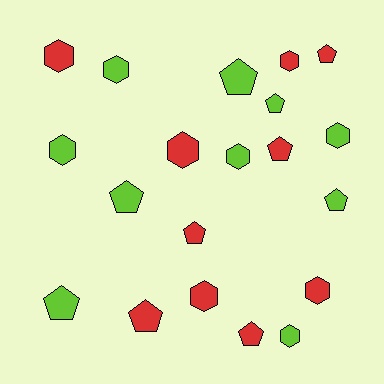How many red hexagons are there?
There are 5 red hexagons.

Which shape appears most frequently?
Pentagon, with 10 objects.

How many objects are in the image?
There are 20 objects.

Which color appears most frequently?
Lime, with 10 objects.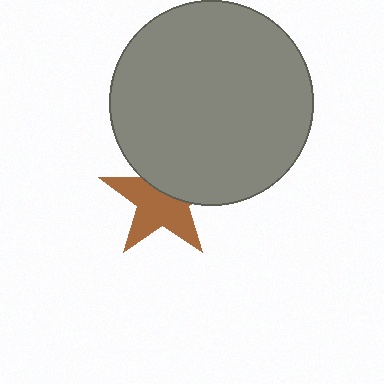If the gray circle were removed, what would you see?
You would see the complete brown star.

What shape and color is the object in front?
The object in front is a gray circle.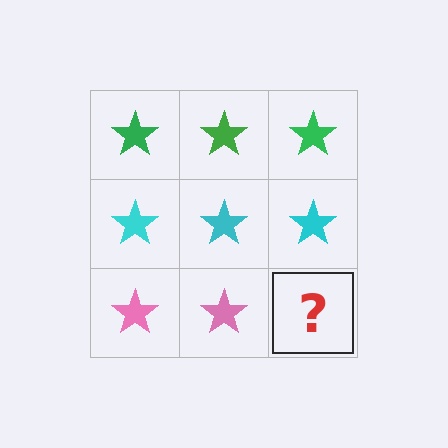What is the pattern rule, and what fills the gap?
The rule is that each row has a consistent color. The gap should be filled with a pink star.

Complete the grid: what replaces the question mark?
The question mark should be replaced with a pink star.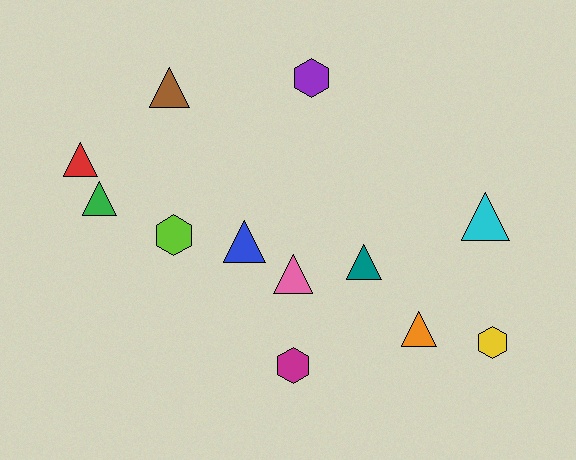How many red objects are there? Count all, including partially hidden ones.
There is 1 red object.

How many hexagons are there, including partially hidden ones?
There are 4 hexagons.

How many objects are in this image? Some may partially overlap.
There are 12 objects.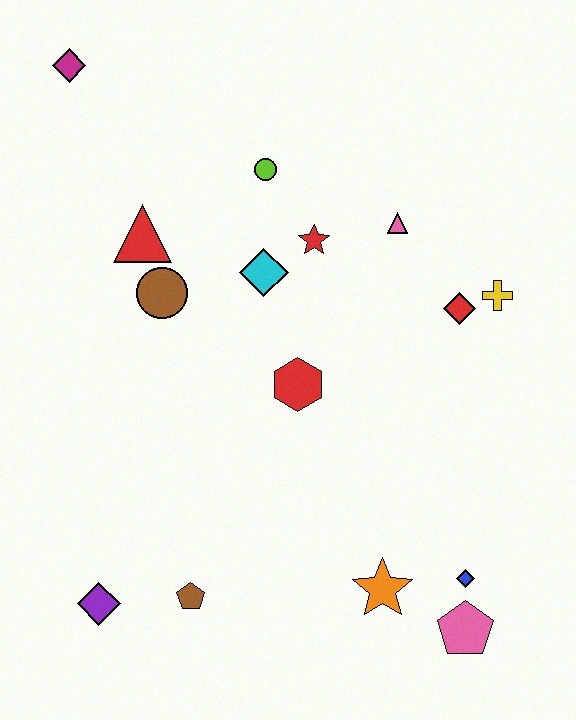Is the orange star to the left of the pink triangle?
Yes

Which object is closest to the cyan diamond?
The red star is closest to the cyan diamond.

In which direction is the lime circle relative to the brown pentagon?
The lime circle is above the brown pentagon.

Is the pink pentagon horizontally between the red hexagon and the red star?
No